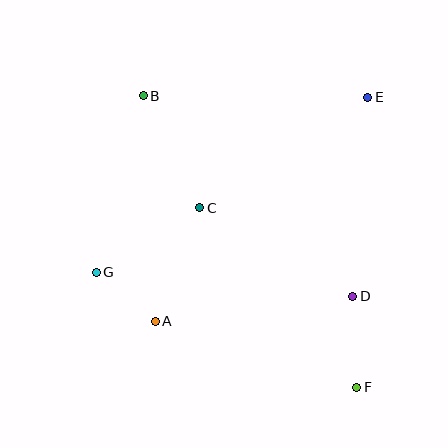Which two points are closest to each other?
Points A and G are closest to each other.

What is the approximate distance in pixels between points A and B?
The distance between A and B is approximately 226 pixels.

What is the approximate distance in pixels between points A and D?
The distance between A and D is approximately 199 pixels.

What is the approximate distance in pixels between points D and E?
The distance between D and E is approximately 200 pixels.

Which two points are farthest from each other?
Points B and F are farthest from each other.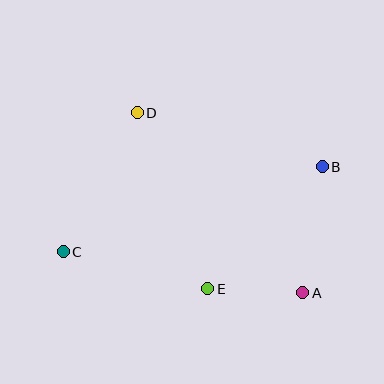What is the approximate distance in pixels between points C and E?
The distance between C and E is approximately 149 pixels.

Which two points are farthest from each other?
Points B and C are farthest from each other.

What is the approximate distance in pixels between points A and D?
The distance between A and D is approximately 245 pixels.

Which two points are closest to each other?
Points A and E are closest to each other.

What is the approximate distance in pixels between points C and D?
The distance between C and D is approximately 158 pixels.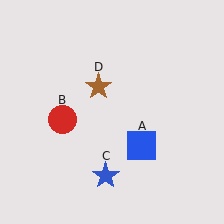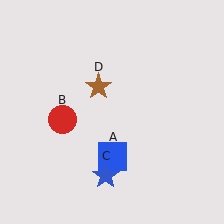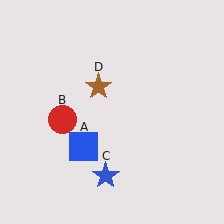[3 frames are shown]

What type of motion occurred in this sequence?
The blue square (object A) rotated clockwise around the center of the scene.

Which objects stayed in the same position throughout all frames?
Red circle (object B) and blue star (object C) and brown star (object D) remained stationary.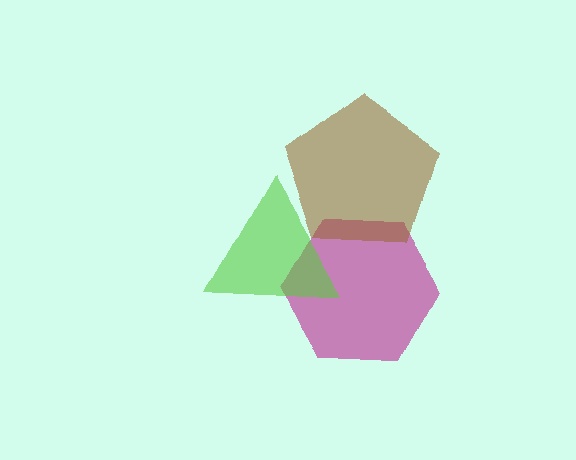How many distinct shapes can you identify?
There are 3 distinct shapes: a magenta hexagon, a lime triangle, a brown pentagon.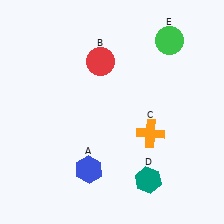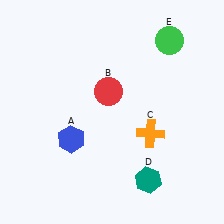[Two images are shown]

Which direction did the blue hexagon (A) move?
The blue hexagon (A) moved up.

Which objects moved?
The objects that moved are: the blue hexagon (A), the red circle (B).